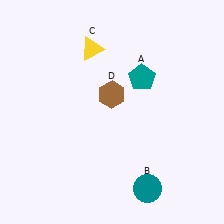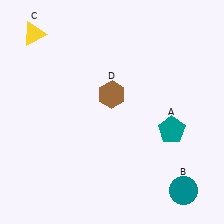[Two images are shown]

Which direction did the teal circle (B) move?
The teal circle (B) moved right.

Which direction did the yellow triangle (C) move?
The yellow triangle (C) moved left.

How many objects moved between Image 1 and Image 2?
3 objects moved between the two images.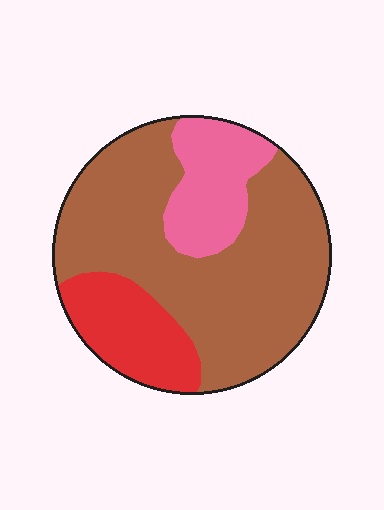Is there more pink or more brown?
Brown.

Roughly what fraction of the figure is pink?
Pink covers 18% of the figure.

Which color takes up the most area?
Brown, at roughly 65%.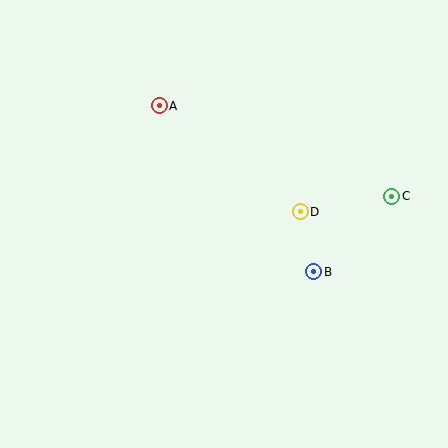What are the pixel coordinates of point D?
Point D is at (300, 212).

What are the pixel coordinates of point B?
Point B is at (314, 272).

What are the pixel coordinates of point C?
Point C is at (392, 196).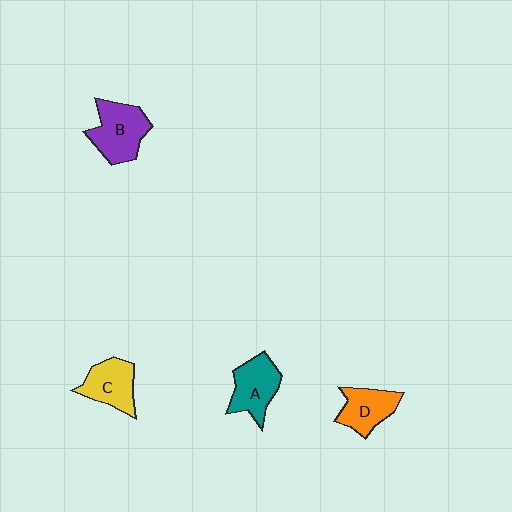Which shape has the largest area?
Shape B (purple).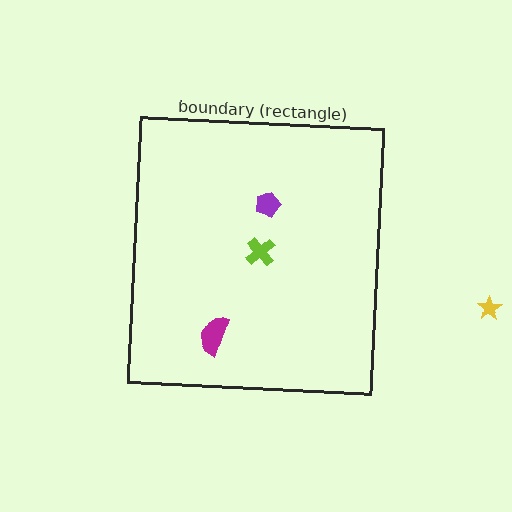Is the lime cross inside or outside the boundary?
Inside.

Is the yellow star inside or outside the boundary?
Outside.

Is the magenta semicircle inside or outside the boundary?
Inside.